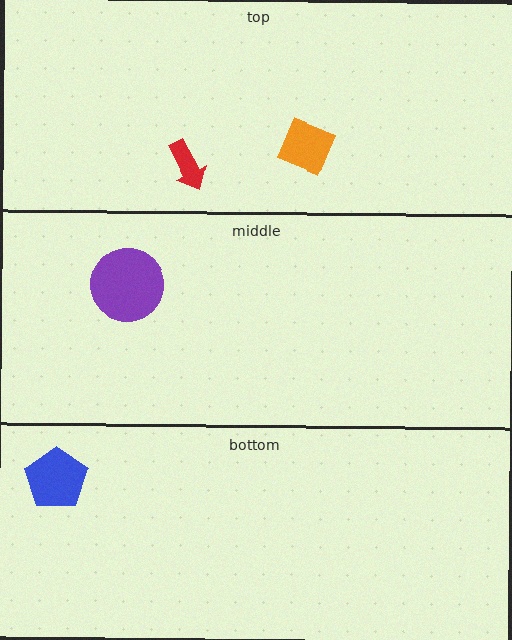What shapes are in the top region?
The orange square, the red arrow.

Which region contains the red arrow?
The top region.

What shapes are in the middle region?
The purple circle.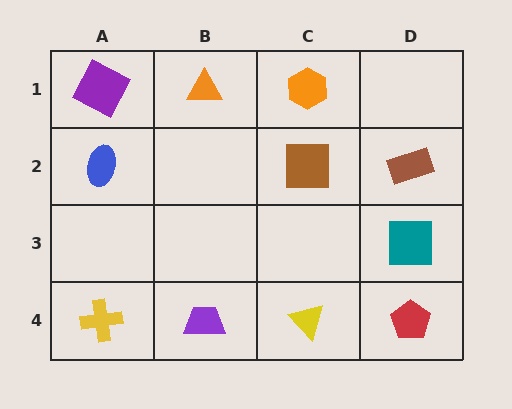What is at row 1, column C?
An orange hexagon.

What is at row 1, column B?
An orange triangle.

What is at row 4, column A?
A yellow cross.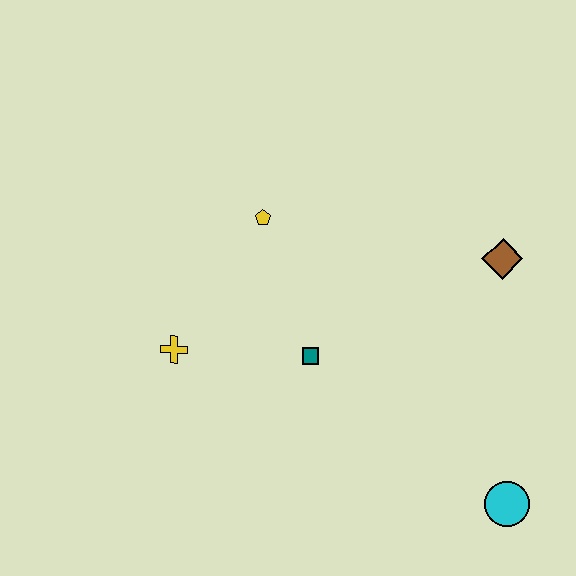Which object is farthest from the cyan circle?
The yellow pentagon is farthest from the cyan circle.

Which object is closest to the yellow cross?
The teal square is closest to the yellow cross.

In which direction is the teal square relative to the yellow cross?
The teal square is to the right of the yellow cross.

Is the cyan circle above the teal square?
No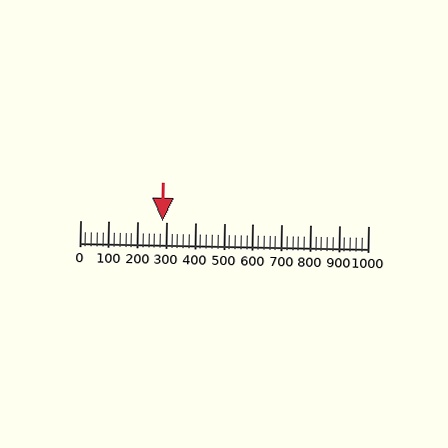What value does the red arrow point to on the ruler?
The red arrow points to approximately 285.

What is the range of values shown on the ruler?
The ruler shows values from 0 to 1000.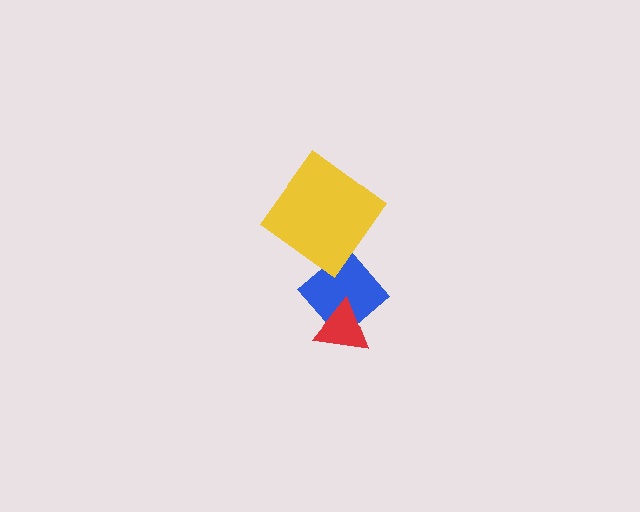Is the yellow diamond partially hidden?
No, no other shape covers it.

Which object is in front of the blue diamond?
The red triangle is in front of the blue diamond.